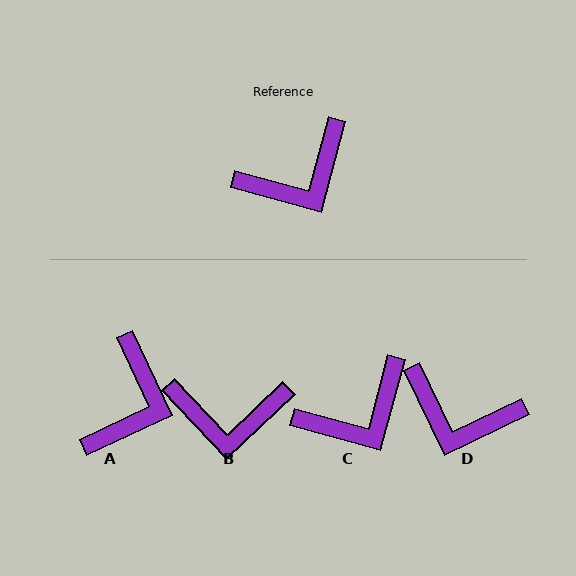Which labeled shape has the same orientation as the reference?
C.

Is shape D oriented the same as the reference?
No, it is off by about 49 degrees.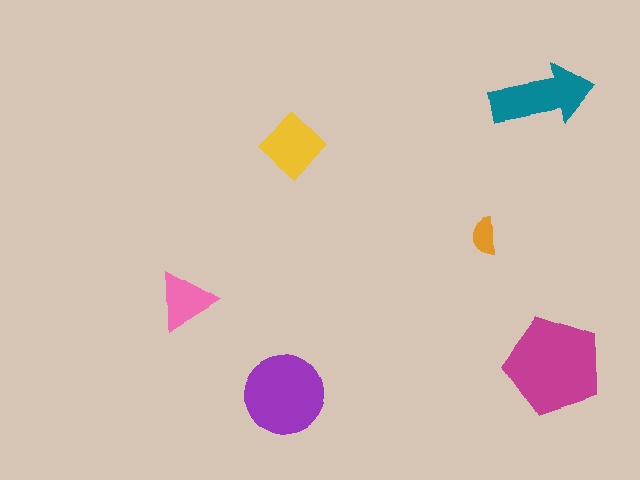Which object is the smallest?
The orange semicircle.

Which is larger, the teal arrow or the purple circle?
The purple circle.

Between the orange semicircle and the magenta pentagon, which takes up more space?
The magenta pentagon.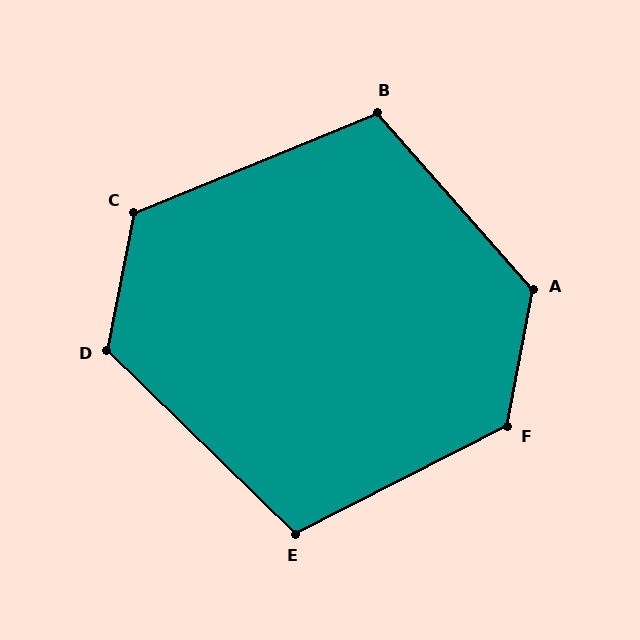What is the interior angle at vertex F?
Approximately 128 degrees (obtuse).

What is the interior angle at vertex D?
Approximately 123 degrees (obtuse).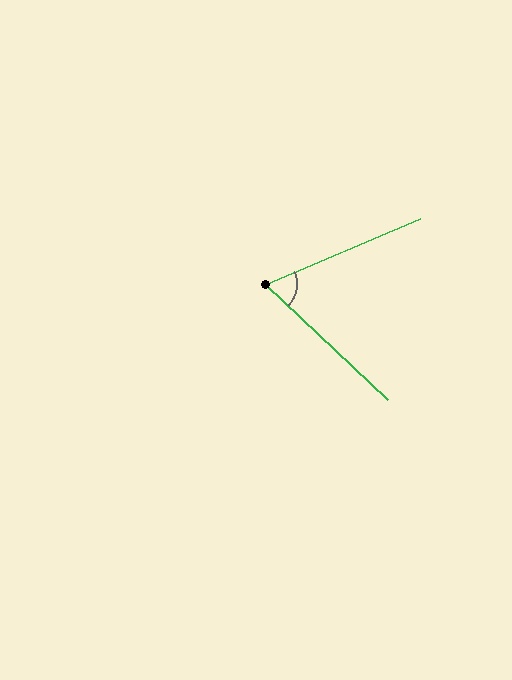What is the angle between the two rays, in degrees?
Approximately 66 degrees.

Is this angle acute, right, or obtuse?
It is acute.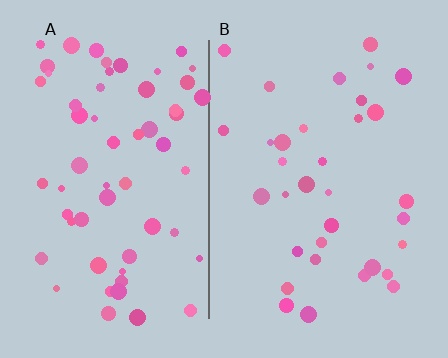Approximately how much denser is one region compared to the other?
Approximately 1.8× — region A over region B.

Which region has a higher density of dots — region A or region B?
A (the left).